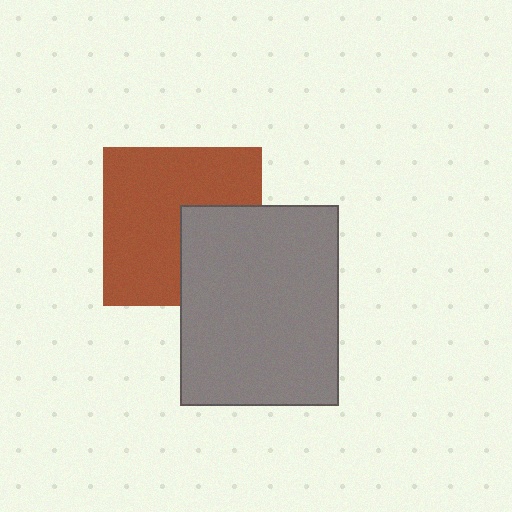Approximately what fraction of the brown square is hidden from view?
Roughly 33% of the brown square is hidden behind the gray rectangle.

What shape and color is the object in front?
The object in front is a gray rectangle.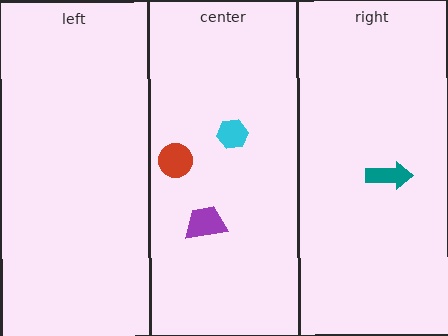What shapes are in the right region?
The teal arrow.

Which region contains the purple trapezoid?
The center region.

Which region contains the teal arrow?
The right region.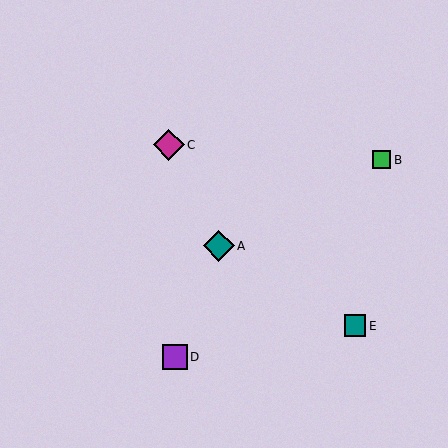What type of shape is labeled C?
Shape C is a magenta diamond.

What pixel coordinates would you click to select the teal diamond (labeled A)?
Click at (219, 246) to select the teal diamond A.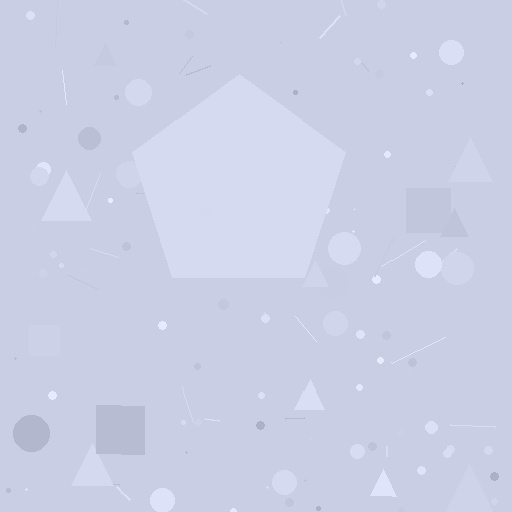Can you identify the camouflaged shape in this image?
The camouflaged shape is a pentagon.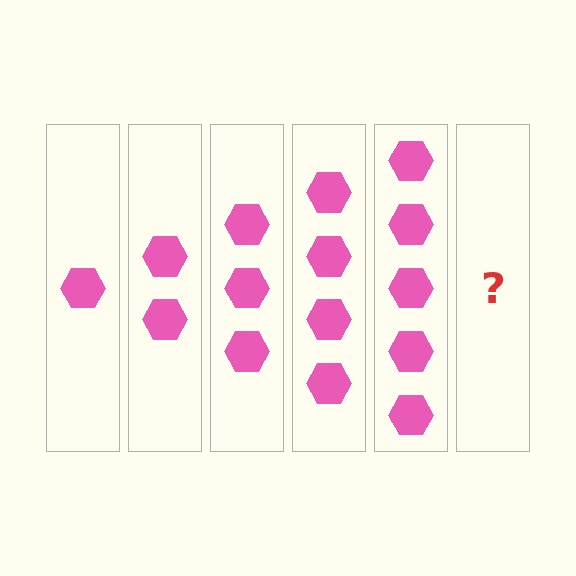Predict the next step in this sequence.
The next step is 6 hexagons.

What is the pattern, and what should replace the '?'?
The pattern is that each step adds one more hexagon. The '?' should be 6 hexagons.